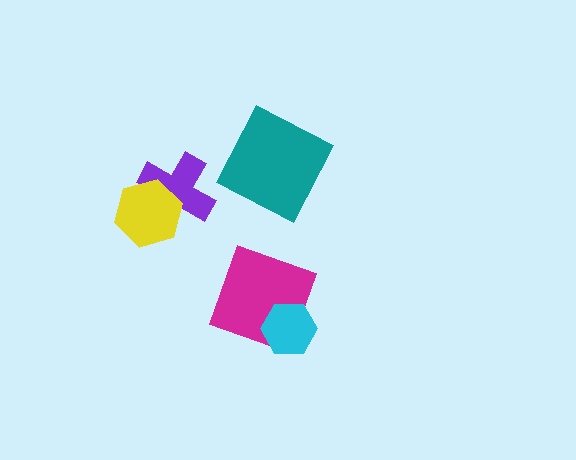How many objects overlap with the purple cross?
1 object overlaps with the purple cross.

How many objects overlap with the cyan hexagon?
1 object overlaps with the cyan hexagon.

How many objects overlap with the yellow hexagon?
1 object overlaps with the yellow hexagon.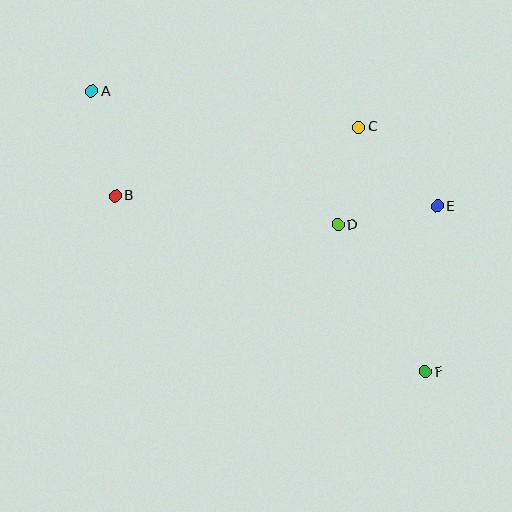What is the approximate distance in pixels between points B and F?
The distance between B and F is approximately 357 pixels.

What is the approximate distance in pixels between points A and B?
The distance between A and B is approximately 107 pixels.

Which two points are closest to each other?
Points C and D are closest to each other.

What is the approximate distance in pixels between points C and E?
The distance between C and E is approximately 111 pixels.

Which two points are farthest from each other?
Points A and F are farthest from each other.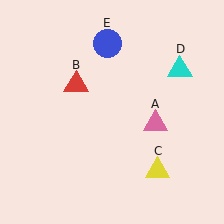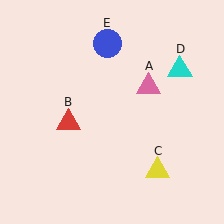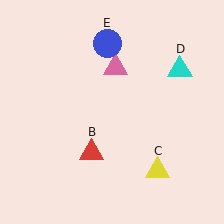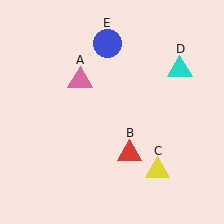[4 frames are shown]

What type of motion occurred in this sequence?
The pink triangle (object A), red triangle (object B) rotated counterclockwise around the center of the scene.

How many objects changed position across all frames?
2 objects changed position: pink triangle (object A), red triangle (object B).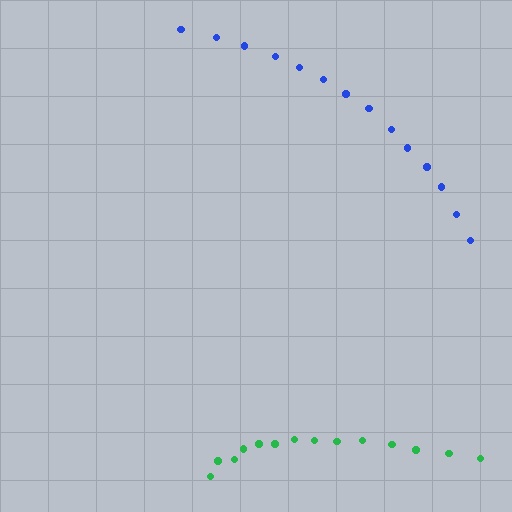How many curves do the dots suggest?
There are 2 distinct paths.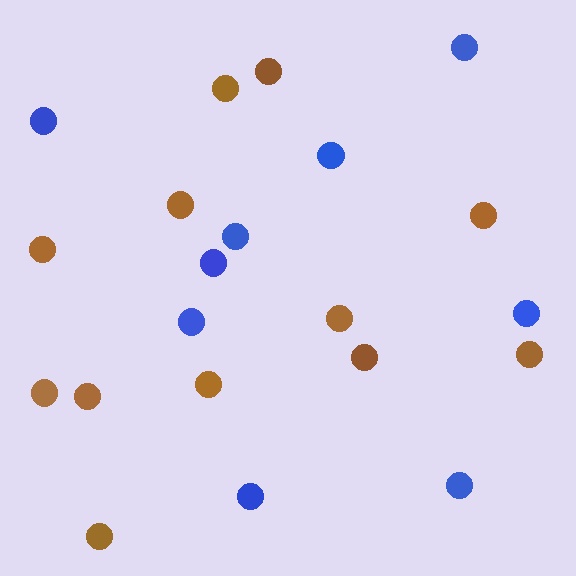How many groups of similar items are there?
There are 2 groups: one group of blue circles (9) and one group of brown circles (12).